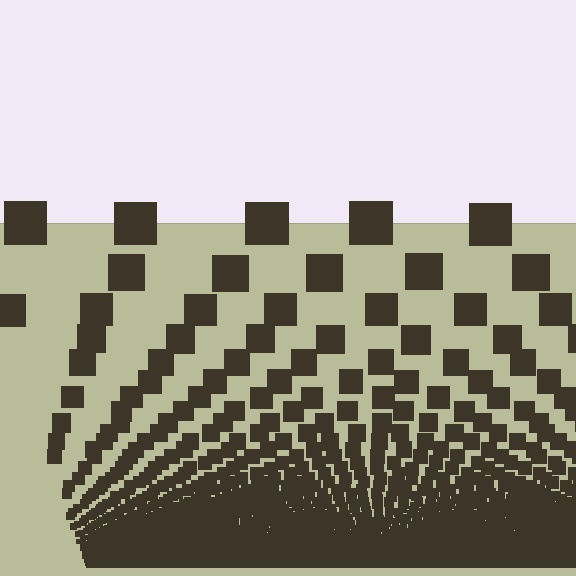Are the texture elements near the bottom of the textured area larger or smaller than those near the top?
Smaller. The gradient is inverted — elements near the bottom are smaller and denser.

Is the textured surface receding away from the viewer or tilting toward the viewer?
The surface appears to tilt toward the viewer. Texture elements get larger and sparser toward the top.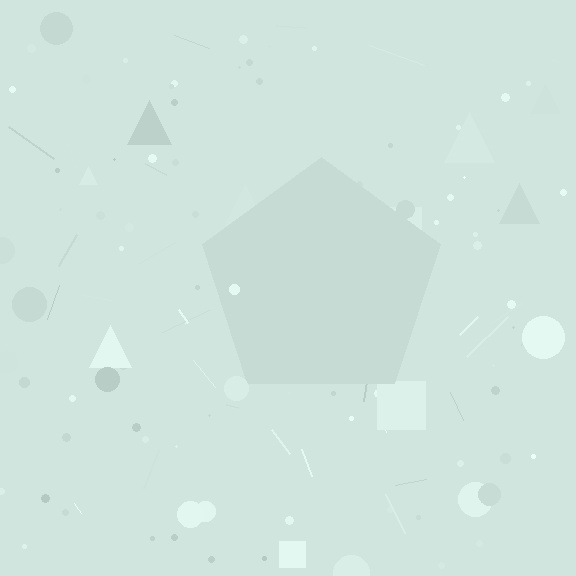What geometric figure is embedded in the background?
A pentagon is embedded in the background.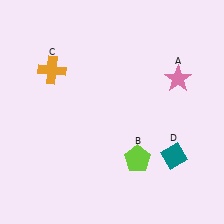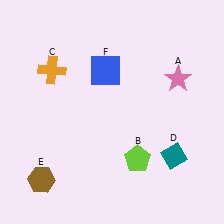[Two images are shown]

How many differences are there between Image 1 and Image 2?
There are 2 differences between the two images.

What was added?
A brown hexagon (E), a blue square (F) were added in Image 2.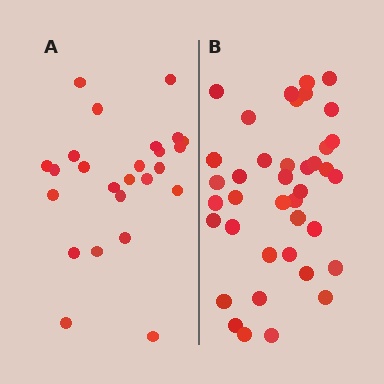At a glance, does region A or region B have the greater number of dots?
Region B (the right region) has more dots.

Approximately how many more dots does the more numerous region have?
Region B has approximately 15 more dots than region A.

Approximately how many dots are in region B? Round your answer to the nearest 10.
About 40 dots. (The exact count is 39, which rounds to 40.)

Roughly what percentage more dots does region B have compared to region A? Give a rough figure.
About 55% more.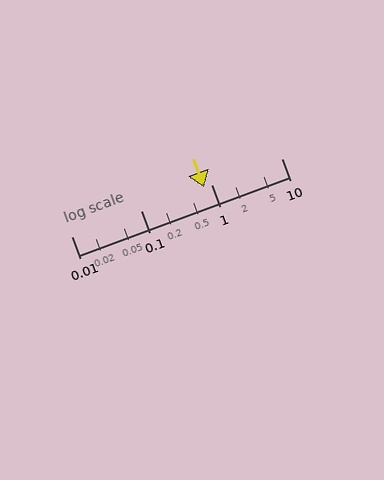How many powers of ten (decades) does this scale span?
The scale spans 3 decades, from 0.01 to 10.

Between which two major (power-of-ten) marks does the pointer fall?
The pointer is between 0.1 and 1.